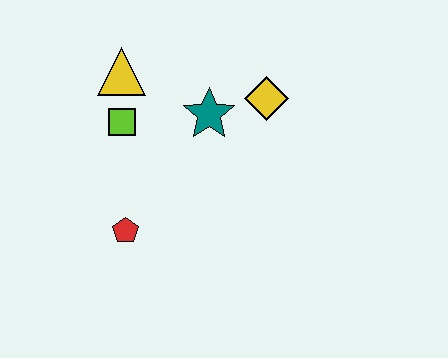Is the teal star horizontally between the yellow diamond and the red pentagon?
Yes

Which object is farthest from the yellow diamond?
The red pentagon is farthest from the yellow diamond.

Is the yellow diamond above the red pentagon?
Yes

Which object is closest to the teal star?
The yellow diamond is closest to the teal star.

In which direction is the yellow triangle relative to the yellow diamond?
The yellow triangle is to the left of the yellow diamond.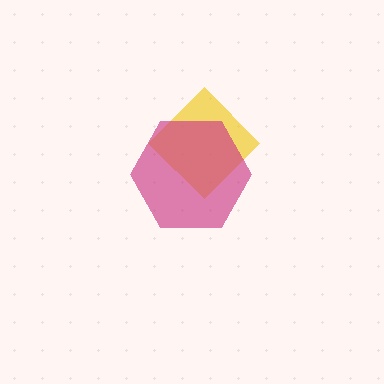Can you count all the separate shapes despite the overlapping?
Yes, there are 2 separate shapes.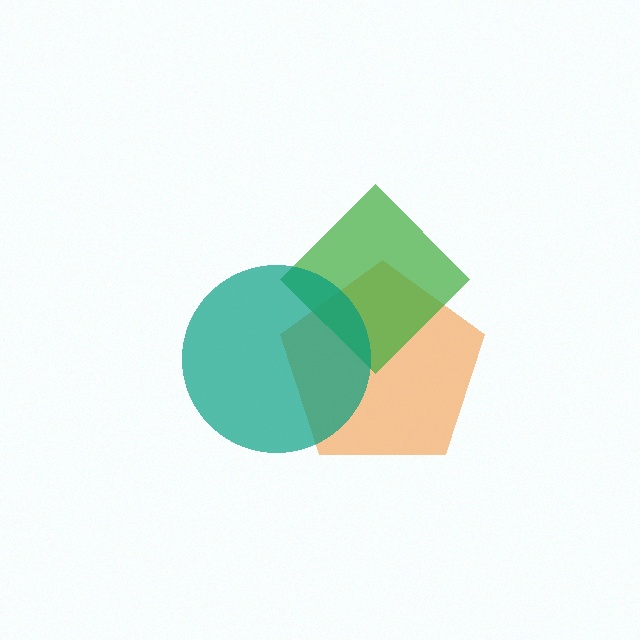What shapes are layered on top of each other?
The layered shapes are: an orange pentagon, a green diamond, a teal circle.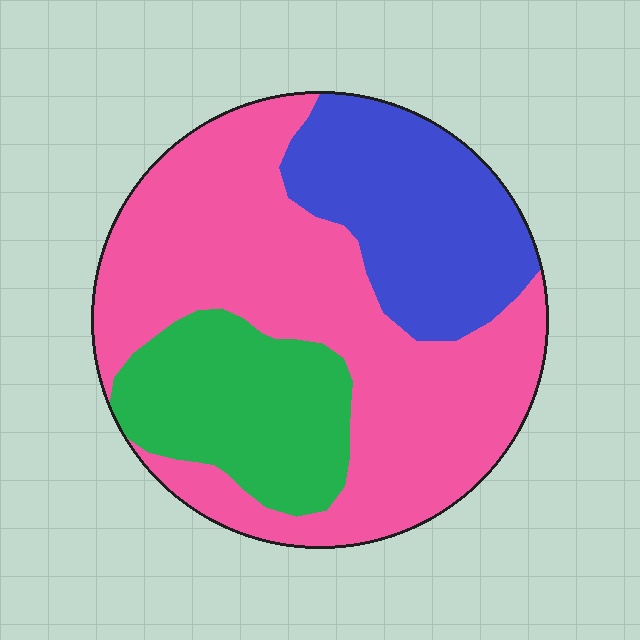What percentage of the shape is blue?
Blue takes up about one quarter (1/4) of the shape.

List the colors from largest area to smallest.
From largest to smallest: pink, blue, green.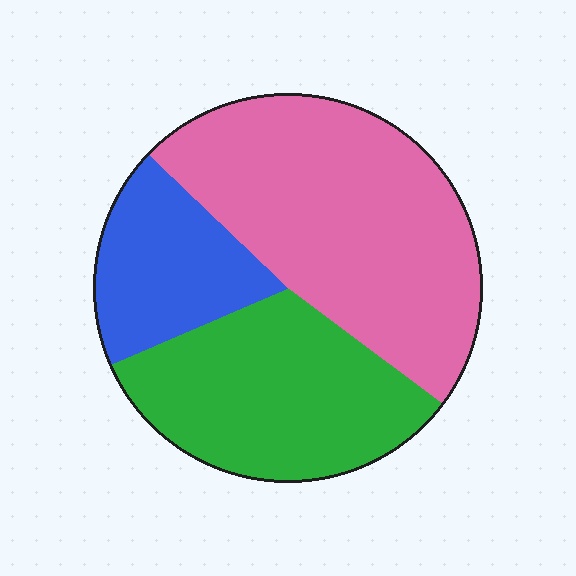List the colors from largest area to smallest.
From largest to smallest: pink, green, blue.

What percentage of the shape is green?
Green takes up about one third (1/3) of the shape.